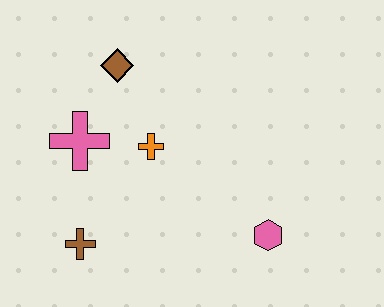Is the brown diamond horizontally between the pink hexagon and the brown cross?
Yes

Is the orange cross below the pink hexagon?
No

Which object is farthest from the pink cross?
The pink hexagon is farthest from the pink cross.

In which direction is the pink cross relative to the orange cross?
The pink cross is to the left of the orange cross.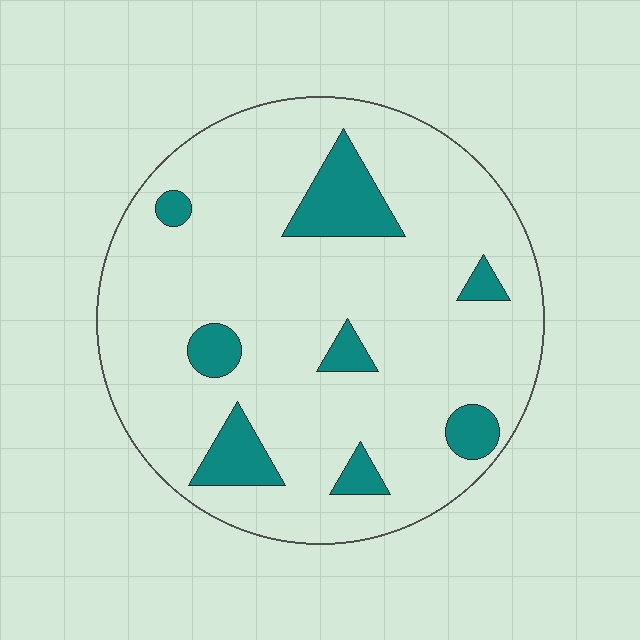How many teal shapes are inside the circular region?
8.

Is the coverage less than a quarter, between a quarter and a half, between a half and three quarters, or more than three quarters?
Less than a quarter.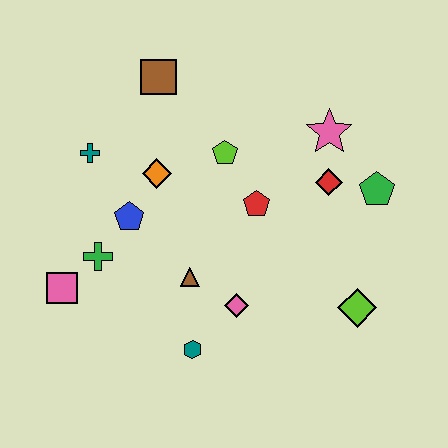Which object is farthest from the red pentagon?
The pink square is farthest from the red pentagon.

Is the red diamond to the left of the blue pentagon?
No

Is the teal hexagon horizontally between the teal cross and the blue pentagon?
No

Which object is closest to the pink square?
The green cross is closest to the pink square.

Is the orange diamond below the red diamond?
No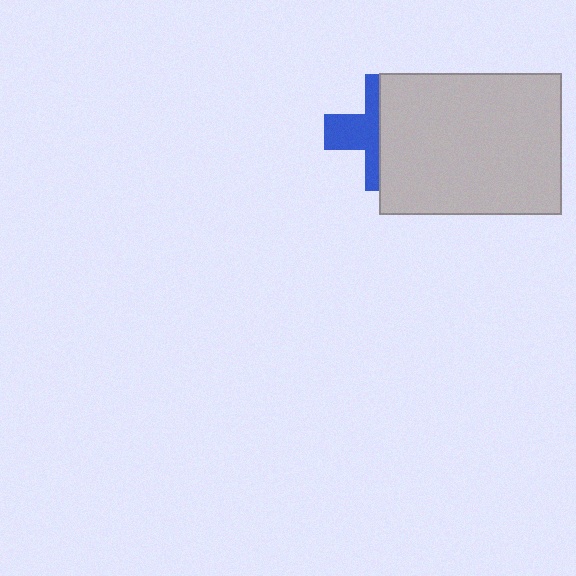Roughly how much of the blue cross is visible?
A small part of it is visible (roughly 44%).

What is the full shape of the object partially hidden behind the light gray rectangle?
The partially hidden object is a blue cross.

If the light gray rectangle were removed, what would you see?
You would see the complete blue cross.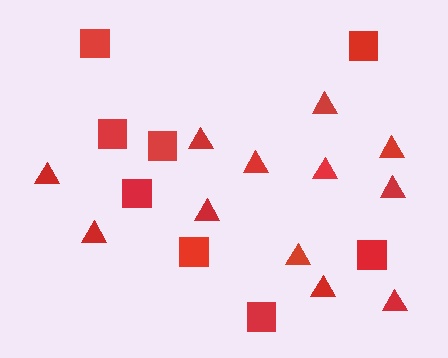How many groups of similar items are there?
There are 2 groups: one group of triangles (12) and one group of squares (8).